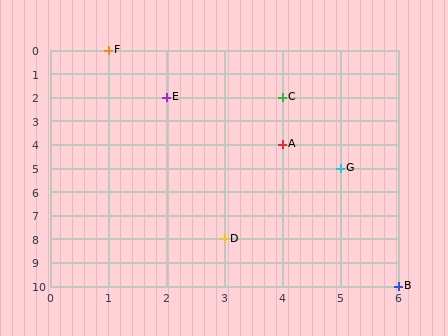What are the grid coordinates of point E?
Point E is at grid coordinates (2, 2).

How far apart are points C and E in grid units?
Points C and E are 2 columns apart.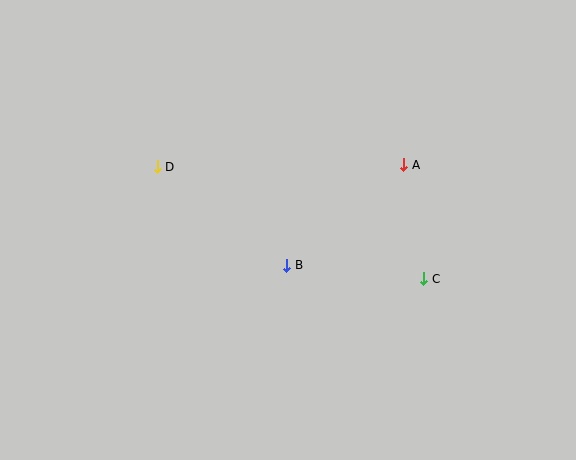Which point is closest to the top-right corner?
Point A is closest to the top-right corner.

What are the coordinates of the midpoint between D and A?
The midpoint between D and A is at (281, 166).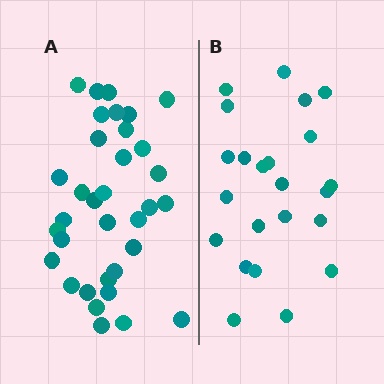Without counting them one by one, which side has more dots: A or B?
Region A (the left region) has more dots.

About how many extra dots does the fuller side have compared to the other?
Region A has roughly 12 or so more dots than region B.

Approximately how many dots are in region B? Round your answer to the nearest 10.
About 20 dots. (The exact count is 23, which rounds to 20.)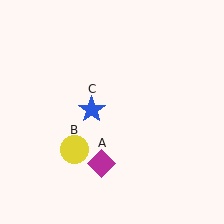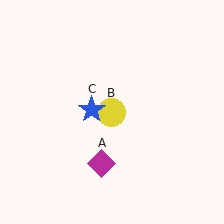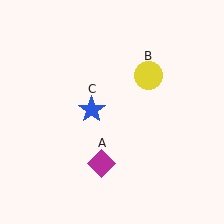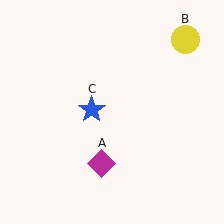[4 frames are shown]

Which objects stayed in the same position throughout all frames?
Magenta diamond (object A) and blue star (object C) remained stationary.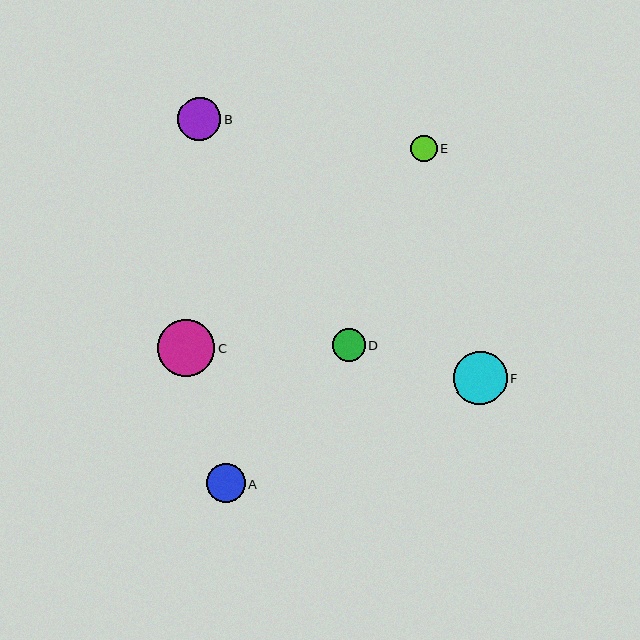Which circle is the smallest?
Circle E is the smallest with a size of approximately 27 pixels.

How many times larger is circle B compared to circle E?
Circle B is approximately 1.6 times the size of circle E.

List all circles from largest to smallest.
From largest to smallest: C, F, B, A, D, E.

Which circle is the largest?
Circle C is the largest with a size of approximately 58 pixels.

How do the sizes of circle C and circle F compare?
Circle C and circle F are approximately the same size.